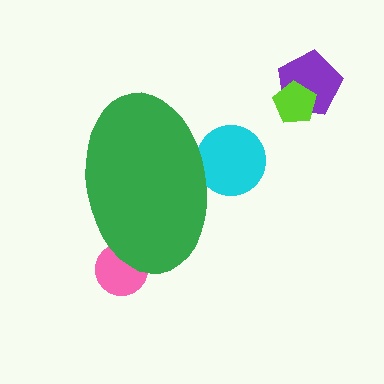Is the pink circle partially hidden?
Yes, the pink circle is partially hidden behind the green ellipse.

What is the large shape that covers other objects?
A green ellipse.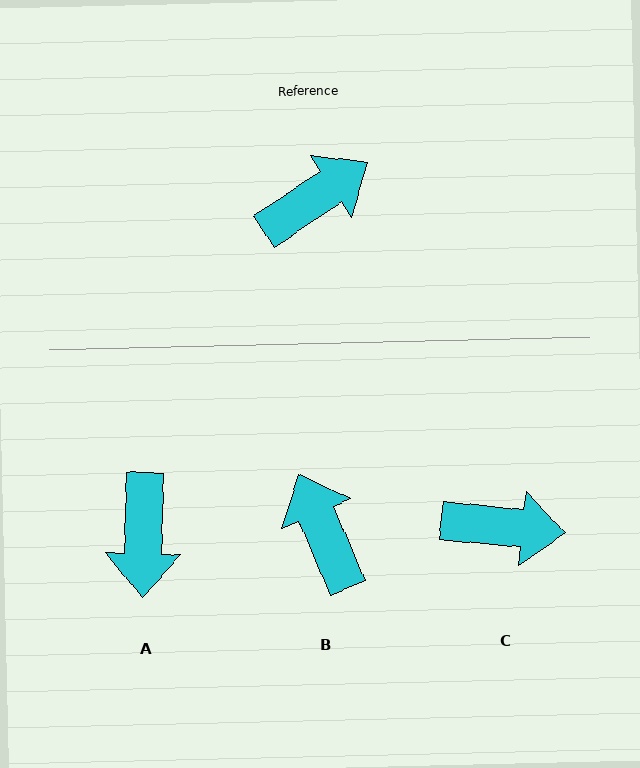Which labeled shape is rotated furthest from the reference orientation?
A, about 125 degrees away.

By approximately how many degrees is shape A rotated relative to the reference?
Approximately 125 degrees clockwise.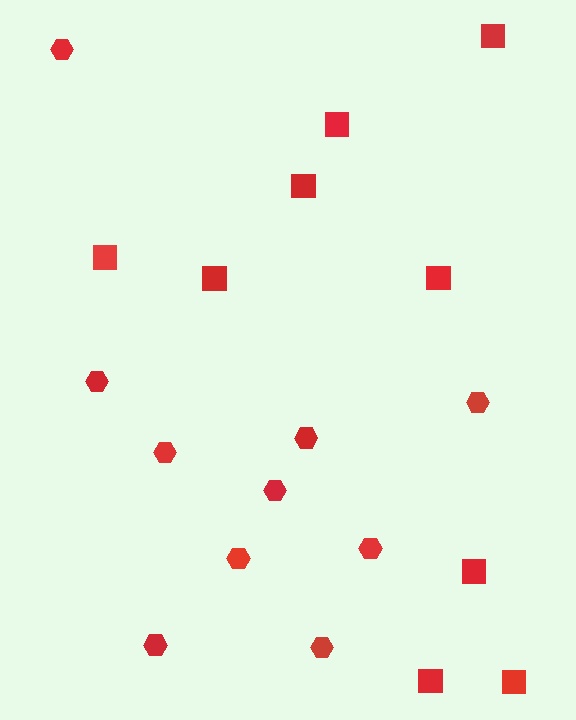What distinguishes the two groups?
There are 2 groups: one group of hexagons (10) and one group of squares (9).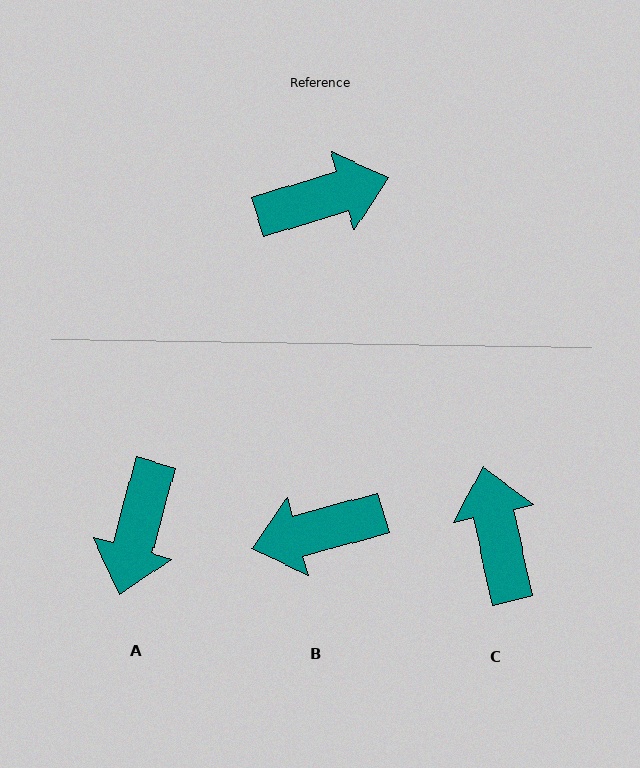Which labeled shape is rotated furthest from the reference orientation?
B, about 178 degrees away.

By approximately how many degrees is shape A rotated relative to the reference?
Approximately 122 degrees clockwise.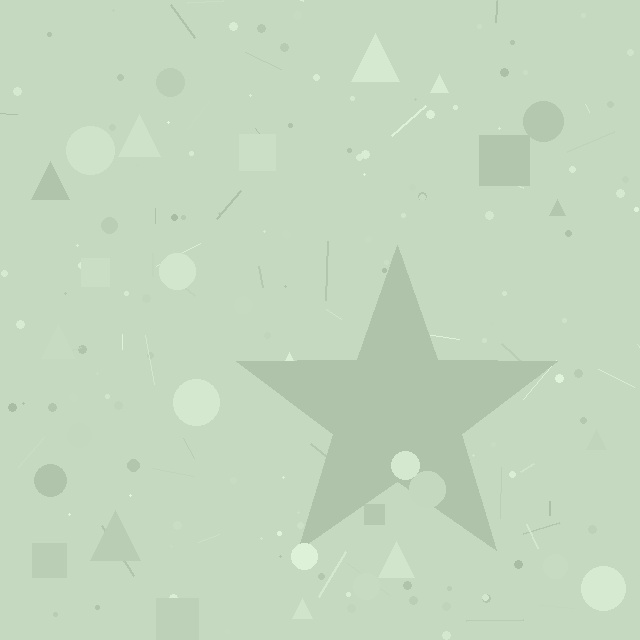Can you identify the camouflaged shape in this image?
The camouflaged shape is a star.